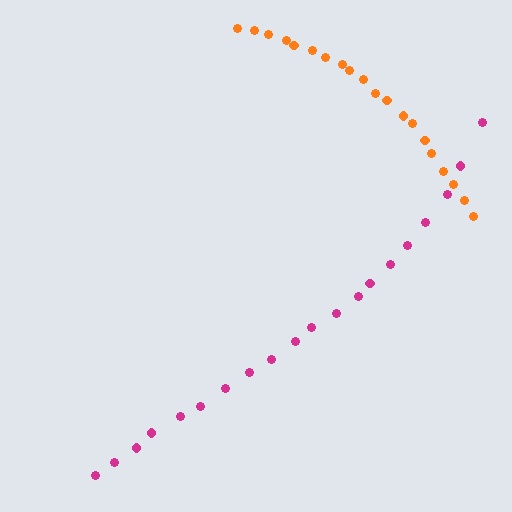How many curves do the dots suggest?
There are 2 distinct paths.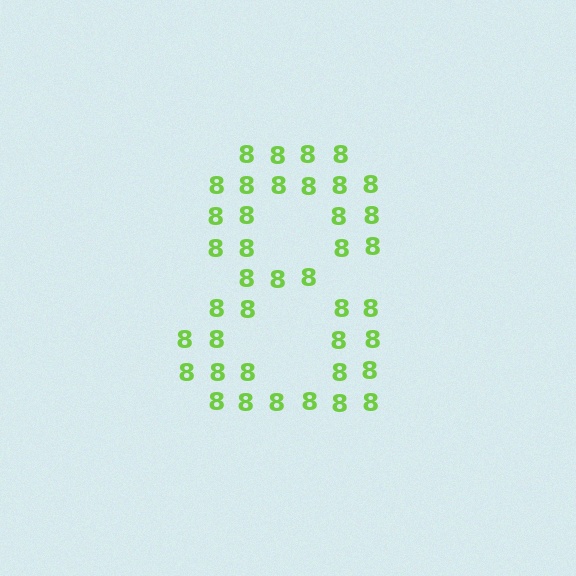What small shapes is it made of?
It is made of small digit 8's.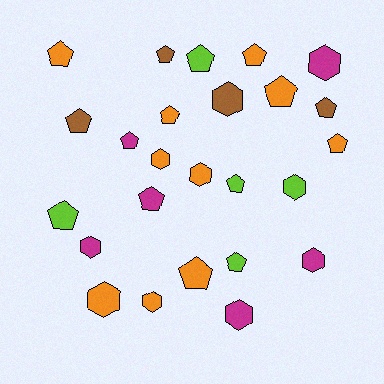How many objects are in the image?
There are 25 objects.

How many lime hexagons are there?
There is 1 lime hexagon.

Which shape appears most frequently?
Pentagon, with 15 objects.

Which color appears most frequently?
Orange, with 10 objects.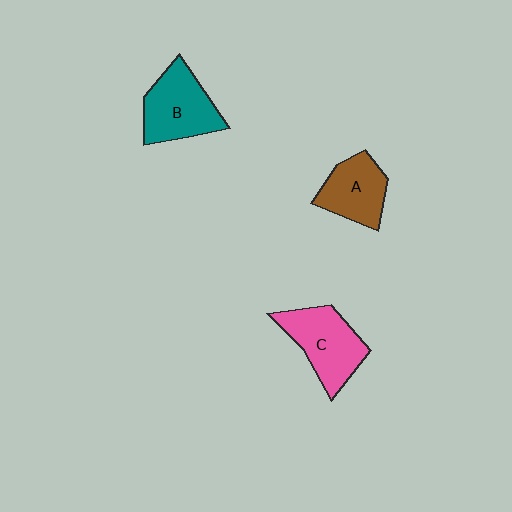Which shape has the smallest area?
Shape A (brown).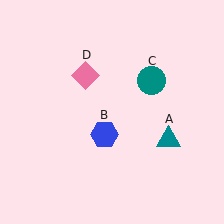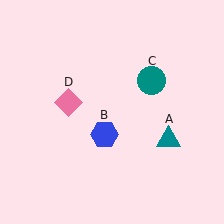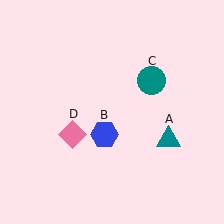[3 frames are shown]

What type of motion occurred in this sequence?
The pink diamond (object D) rotated counterclockwise around the center of the scene.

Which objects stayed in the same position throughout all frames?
Teal triangle (object A) and blue hexagon (object B) and teal circle (object C) remained stationary.